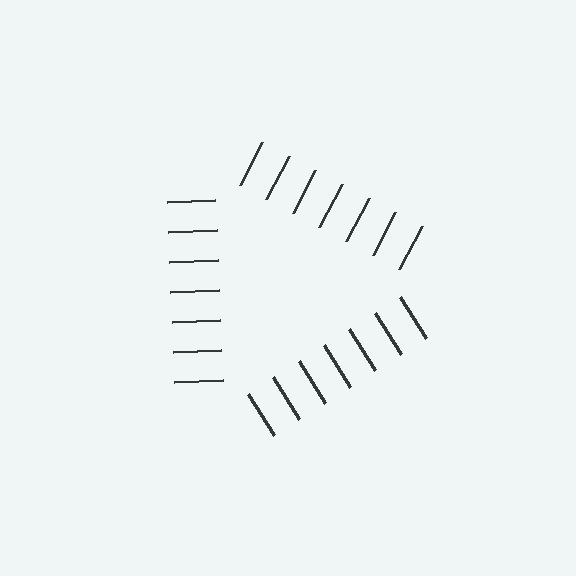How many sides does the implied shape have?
3 sides — the line-ends trace a triangle.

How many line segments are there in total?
21 — 7 along each of the 3 edges.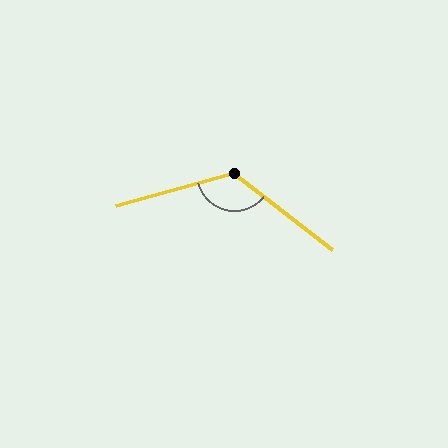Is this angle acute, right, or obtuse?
It is obtuse.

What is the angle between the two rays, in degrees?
Approximately 127 degrees.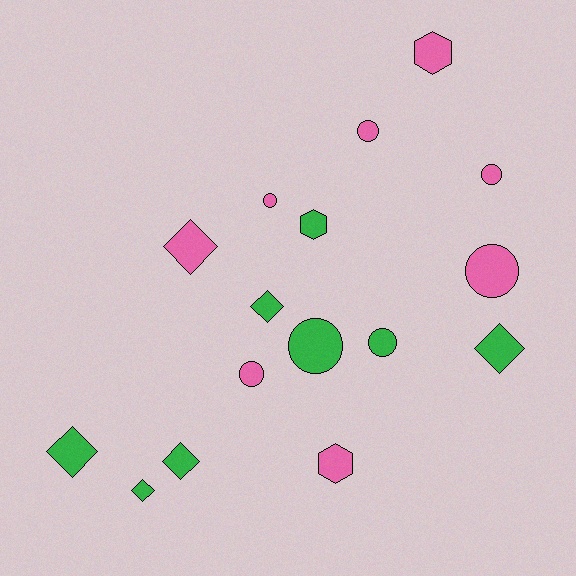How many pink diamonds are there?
There is 1 pink diamond.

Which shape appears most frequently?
Circle, with 7 objects.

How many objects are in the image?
There are 16 objects.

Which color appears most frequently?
Pink, with 8 objects.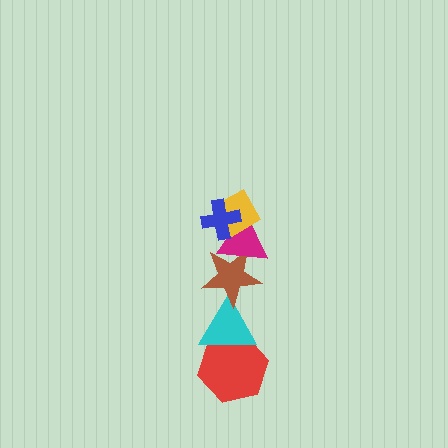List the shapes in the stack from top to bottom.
From top to bottom: the blue cross, the yellow diamond, the magenta triangle, the brown star, the cyan triangle, the red hexagon.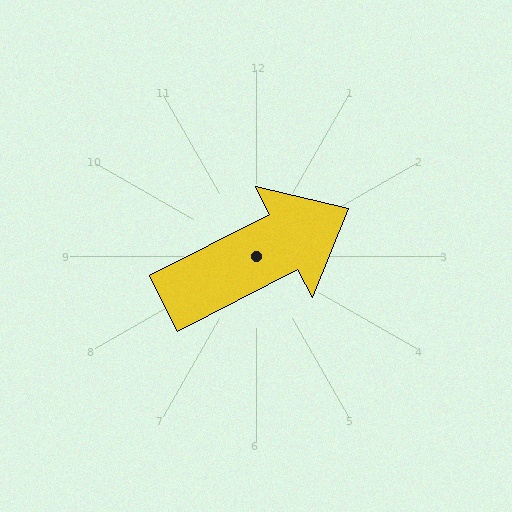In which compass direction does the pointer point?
Northeast.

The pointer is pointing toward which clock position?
Roughly 2 o'clock.